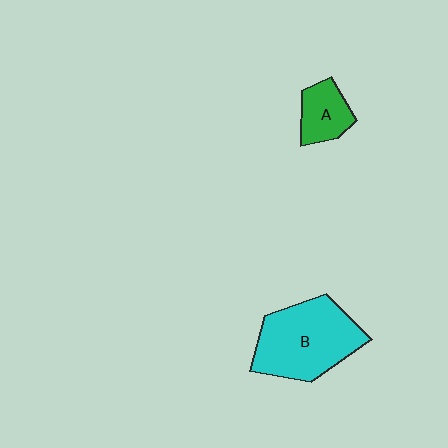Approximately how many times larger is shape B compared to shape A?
Approximately 2.5 times.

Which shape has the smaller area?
Shape A (green).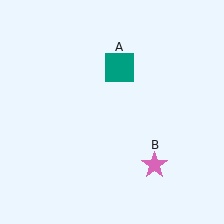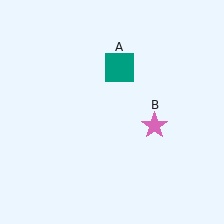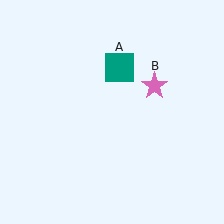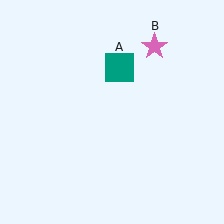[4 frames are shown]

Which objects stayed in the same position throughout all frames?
Teal square (object A) remained stationary.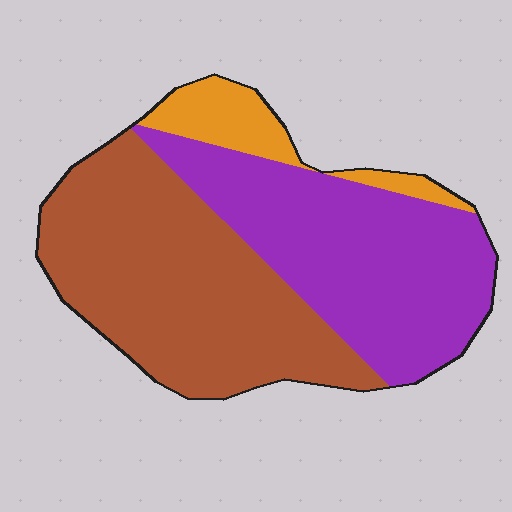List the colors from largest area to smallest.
From largest to smallest: brown, purple, orange.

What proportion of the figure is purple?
Purple covers around 40% of the figure.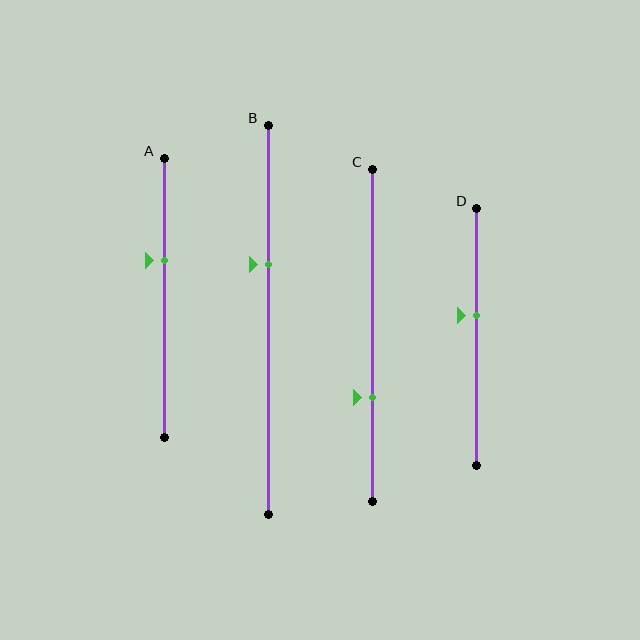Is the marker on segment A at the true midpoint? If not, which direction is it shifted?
No, the marker on segment A is shifted upward by about 13% of the segment length.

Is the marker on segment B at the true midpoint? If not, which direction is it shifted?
No, the marker on segment B is shifted upward by about 14% of the segment length.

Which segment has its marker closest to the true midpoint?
Segment D has its marker closest to the true midpoint.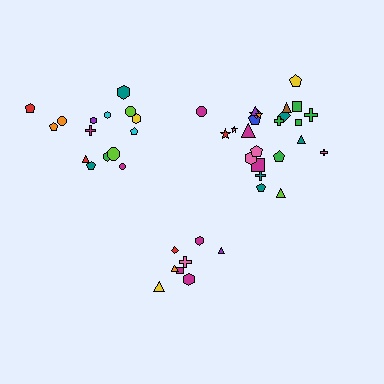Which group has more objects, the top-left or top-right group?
The top-right group.